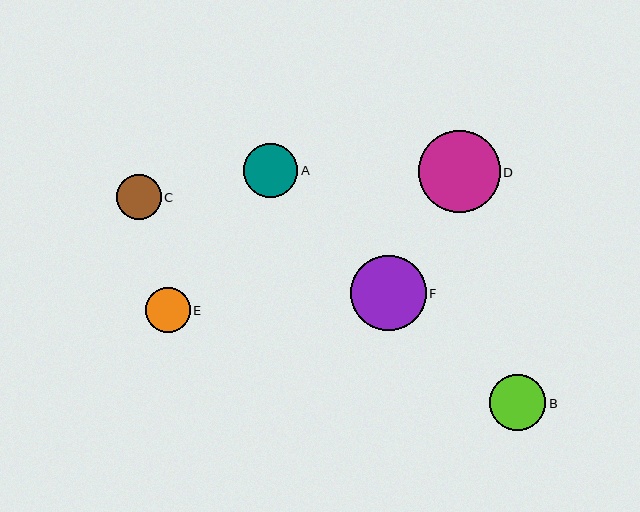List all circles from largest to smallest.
From largest to smallest: D, F, B, A, C, E.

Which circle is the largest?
Circle D is the largest with a size of approximately 82 pixels.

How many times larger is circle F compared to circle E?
Circle F is approximately 1.7 times the size of circle E.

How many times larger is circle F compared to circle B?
Circle F is approximately 1.3 times the size of circle B.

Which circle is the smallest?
Circle E is the smallest with a size of approximately 45 pixels.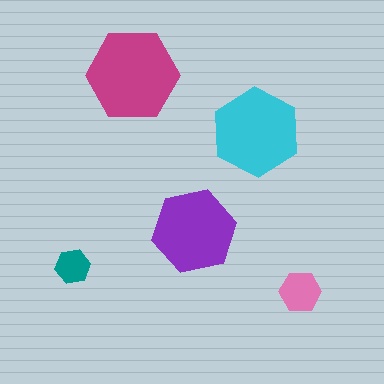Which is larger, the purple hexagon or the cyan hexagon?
The cyan one.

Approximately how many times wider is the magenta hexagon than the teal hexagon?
About 2.5 times wider.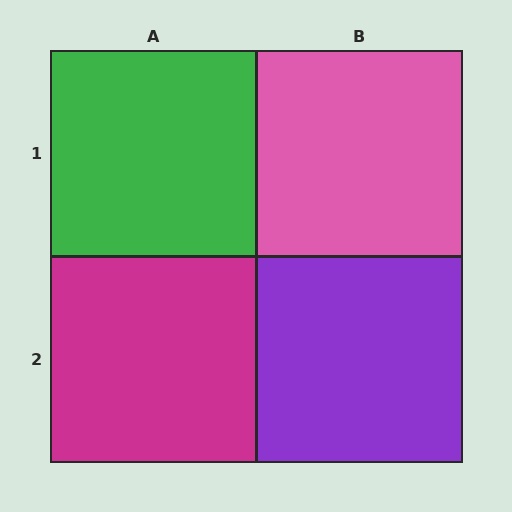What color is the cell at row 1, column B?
Pink.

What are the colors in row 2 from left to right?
Magenta, purple.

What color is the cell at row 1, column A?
Green.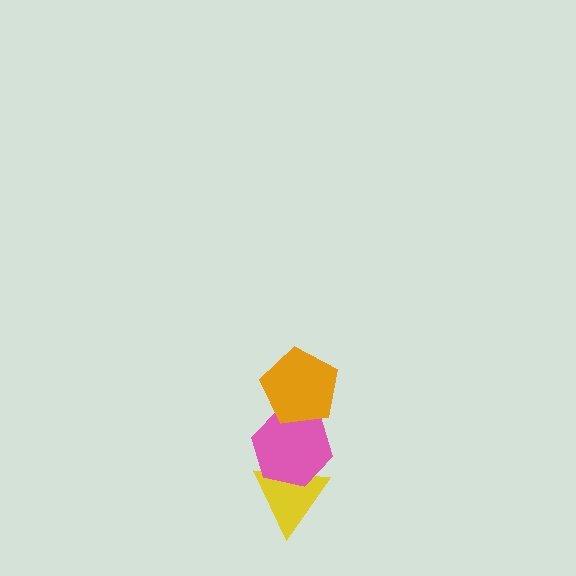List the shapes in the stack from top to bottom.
From top to bottom: the orange pentagon, the pink hexagon, the yellow triangle.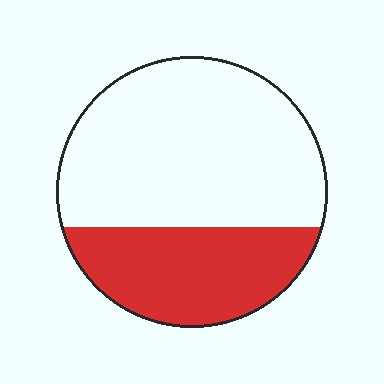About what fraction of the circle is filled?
About one third (1/3).